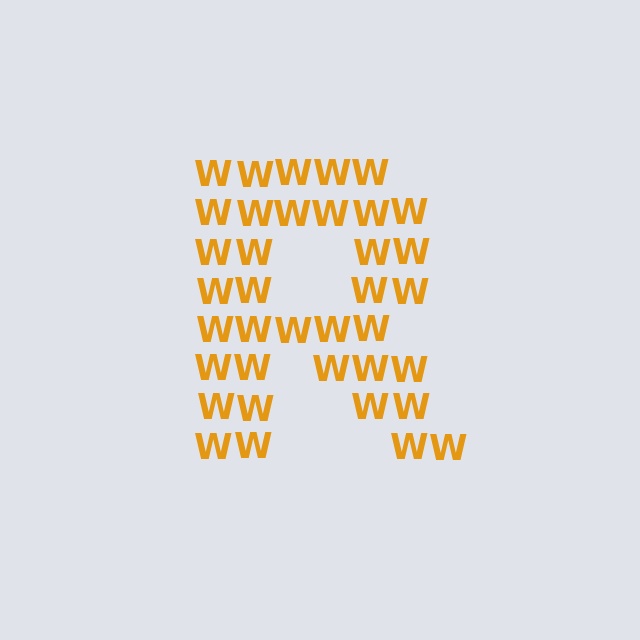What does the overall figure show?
The overall figure shows the letter R.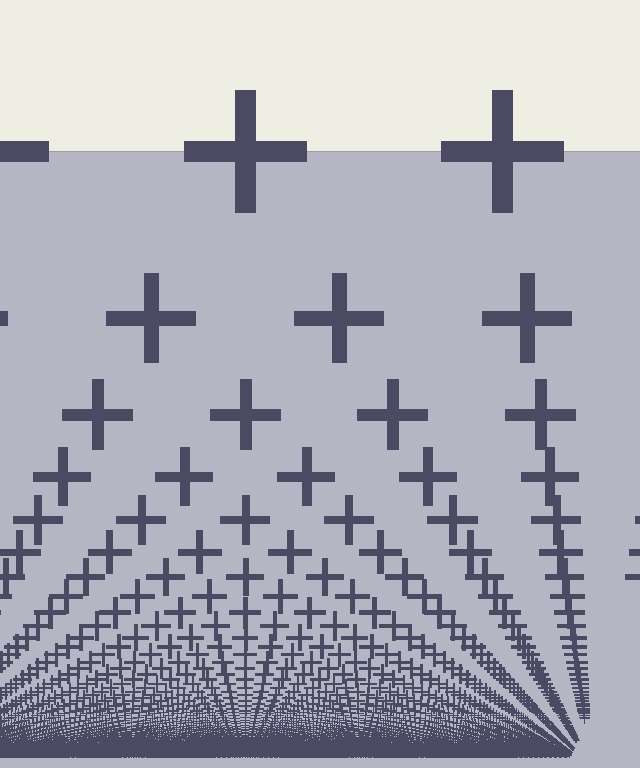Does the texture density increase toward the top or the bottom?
Density increases toward the bottom.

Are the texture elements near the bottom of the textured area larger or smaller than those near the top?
Smaller. The gradient is inverted — elements near the bottom are smaller and denser.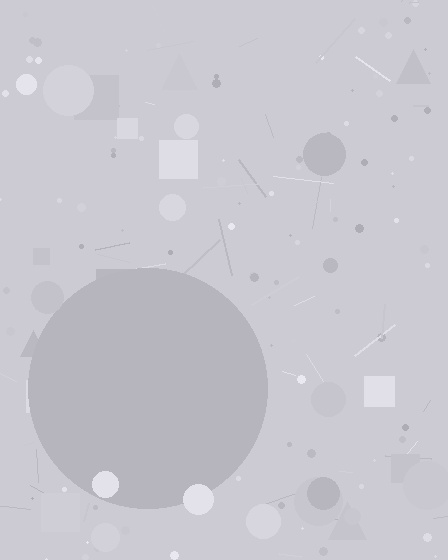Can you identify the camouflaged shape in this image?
The camouflaged shape is a circle.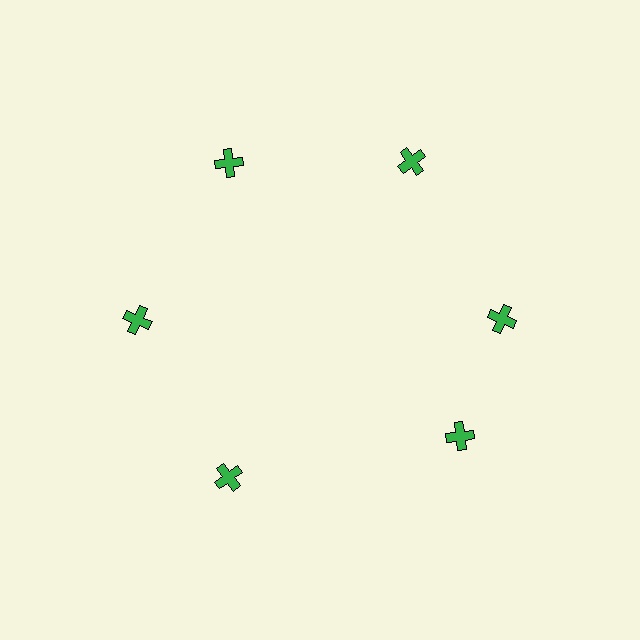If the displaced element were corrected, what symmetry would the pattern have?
It would have 6-fold rotational symmetry — the pattern would map onto itself every 60 degrees.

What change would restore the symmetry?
The symmetry would be restored by rotating it back into even spacing with its neighbors so that all 6 crosses sit at equal angles and equal distance from the center.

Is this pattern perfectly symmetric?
No. The 6 green crosses are arranged in a ring, but one element near the 5 o'clock position is rotated out of alignment along the ring, breaking the 6-fold rotational symmetry.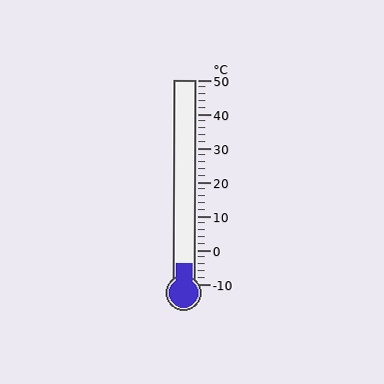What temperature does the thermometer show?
The thermometer shows approximately -4°C.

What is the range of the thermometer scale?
The thermometer scale ranges from -10°C to 50°C.